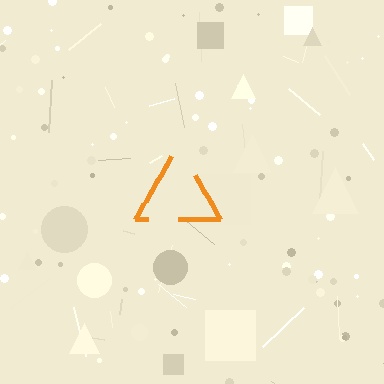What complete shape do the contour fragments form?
The contour fragments form a triangle.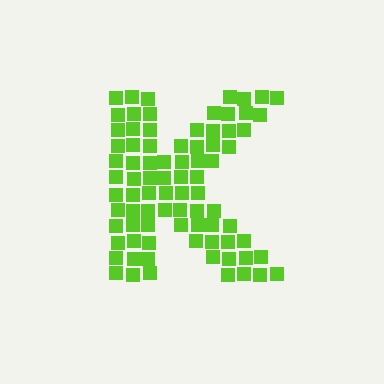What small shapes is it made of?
It is made of small squares.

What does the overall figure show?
The overall figure shows the letter K.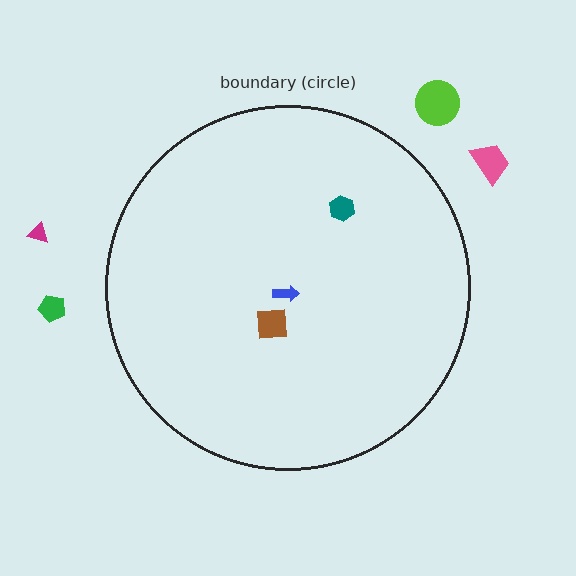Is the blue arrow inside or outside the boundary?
Inside.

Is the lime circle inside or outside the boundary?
Outside.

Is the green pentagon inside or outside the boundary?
Outside.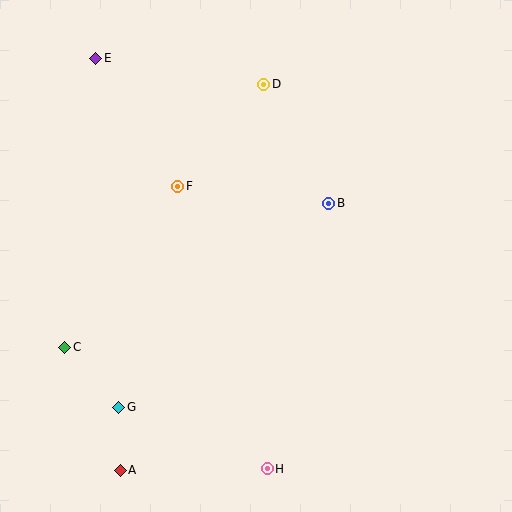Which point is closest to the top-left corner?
Point E is closest to the top-left corner.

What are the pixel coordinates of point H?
Point H is at (267, 469).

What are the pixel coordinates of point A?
Point A is at (120, 470).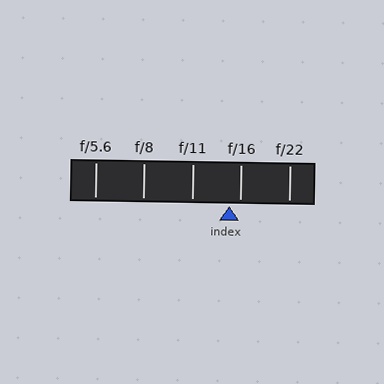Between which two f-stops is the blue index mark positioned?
The index mark is between f/11 and f/16.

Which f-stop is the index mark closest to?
The index mark is closest to f/16.